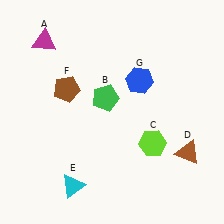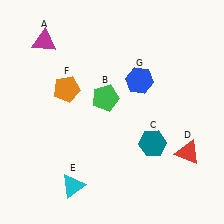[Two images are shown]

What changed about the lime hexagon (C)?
In Image 1, C is lime. In Image 2, it changed to teal.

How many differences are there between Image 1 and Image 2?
There are 3 differences between the two images.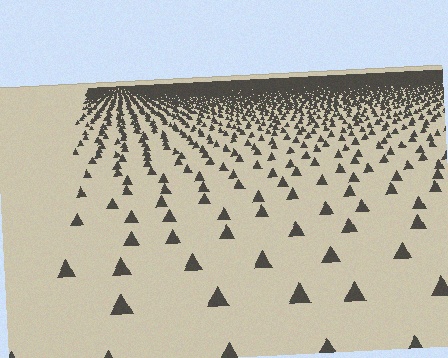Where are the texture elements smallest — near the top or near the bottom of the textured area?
Near the top.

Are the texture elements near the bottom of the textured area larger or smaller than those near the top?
Larger. Near the bottom, elements are closer to the viewer and appear at a bigger on-screen size.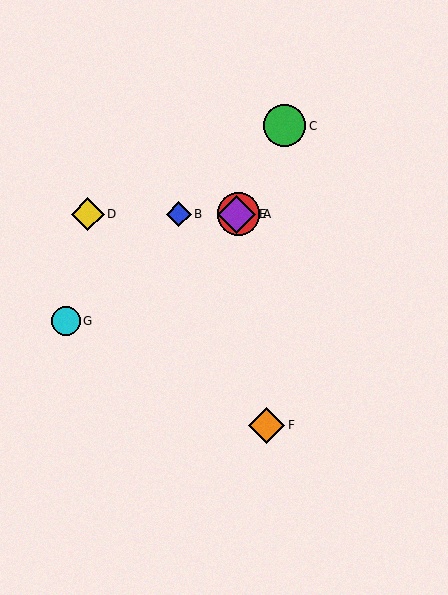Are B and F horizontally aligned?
No, B is at y≈214 and F is at y≈425.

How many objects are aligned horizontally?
4 objects (A, B, D, E) are aligned horizontally.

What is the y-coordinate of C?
Object C is at y≈126.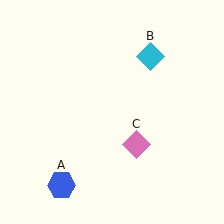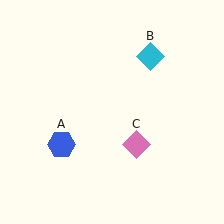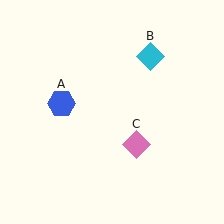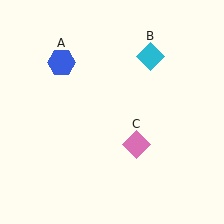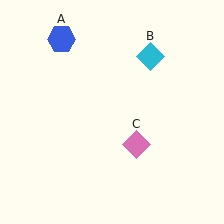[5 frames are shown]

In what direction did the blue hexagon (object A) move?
The blue hexagon (object A) moved up.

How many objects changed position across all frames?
1 object changed position: blue hexagon (object A).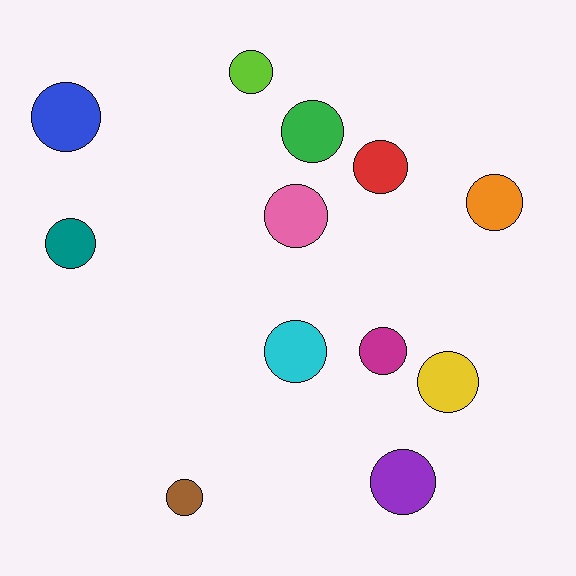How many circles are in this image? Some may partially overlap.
There are 12 circles.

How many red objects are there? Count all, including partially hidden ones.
There is 1 red object.